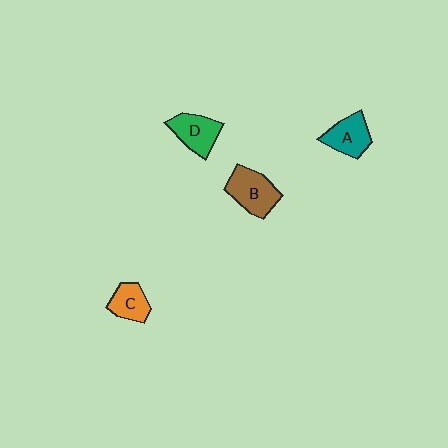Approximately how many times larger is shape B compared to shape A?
Approximately 1.2 times.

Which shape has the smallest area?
Shape C (orange).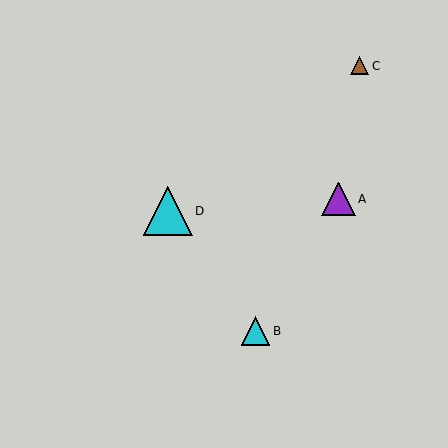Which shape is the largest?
The cyan triangle (labeled D) is the largest.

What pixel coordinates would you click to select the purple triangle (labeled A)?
Click at (338, 199) to select the purple triangle A.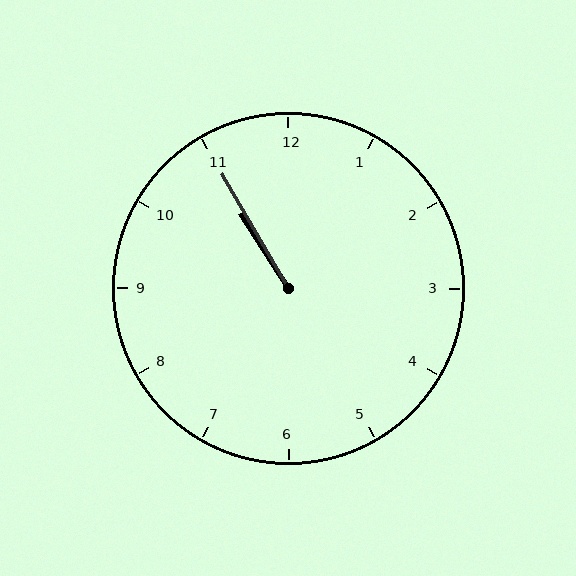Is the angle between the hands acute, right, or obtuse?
It is acute.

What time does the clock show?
10:55.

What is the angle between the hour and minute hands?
Approximately 2 degrees.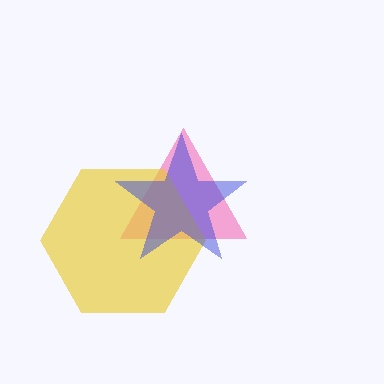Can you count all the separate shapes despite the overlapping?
Yes, there are 3 separate shapes.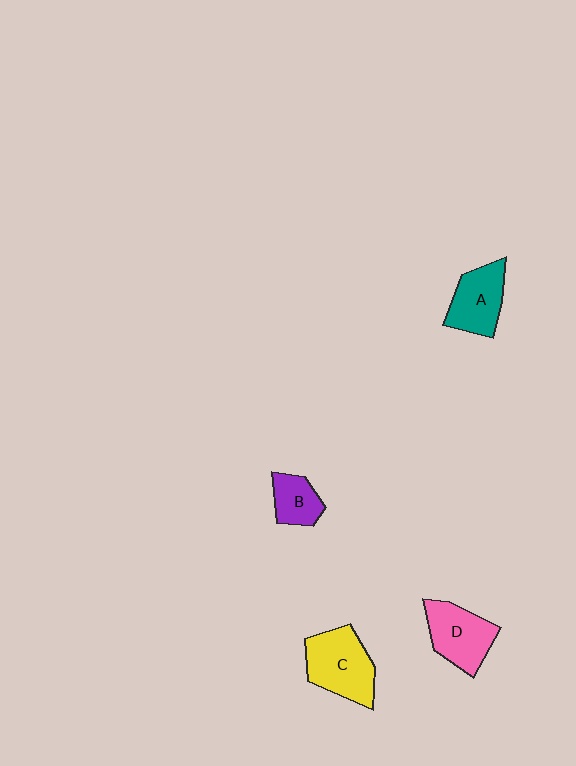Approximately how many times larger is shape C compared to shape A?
Approximately 1.3 times.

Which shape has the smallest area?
Shape B (purple).